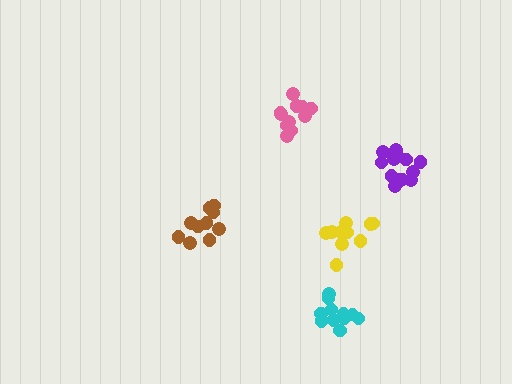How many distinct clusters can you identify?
There are 5 distinct clusters.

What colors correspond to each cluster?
The clusters are colored: pink, purple, yellow, brown, cyan.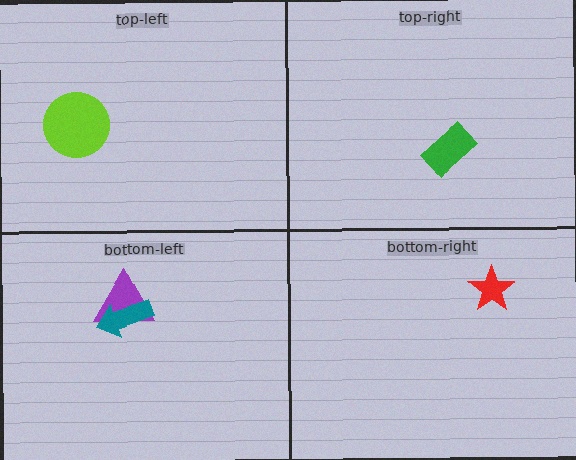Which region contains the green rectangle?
The top-right region.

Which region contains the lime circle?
The top-left region.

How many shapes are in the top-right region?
1.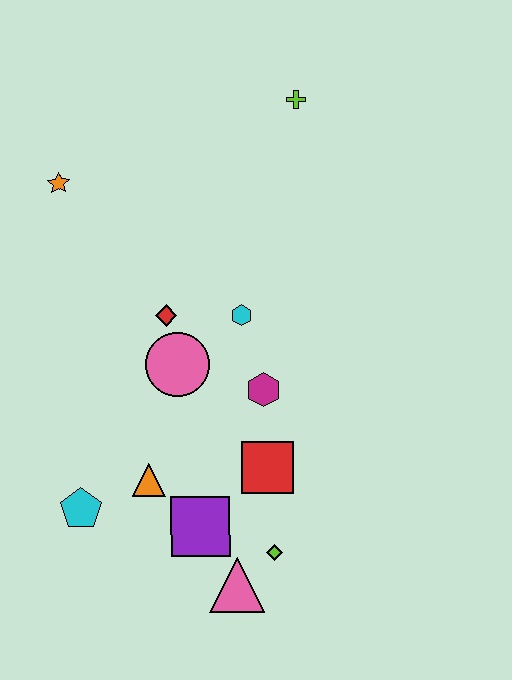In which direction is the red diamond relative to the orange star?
The red diamond is below the orange star.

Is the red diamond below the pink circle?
No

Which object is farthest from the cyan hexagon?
The pink triangle is farthest from the cyan hexagon.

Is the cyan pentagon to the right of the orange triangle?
No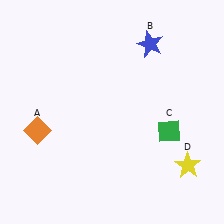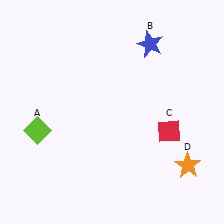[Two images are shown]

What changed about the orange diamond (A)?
In Image 1, A is orange. In Image 2, it changed to lime.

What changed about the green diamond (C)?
In Image 1, C is green. In Image 2, it changed to red.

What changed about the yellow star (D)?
In Image 1, D is yellow. In Image 2, it changed to orange.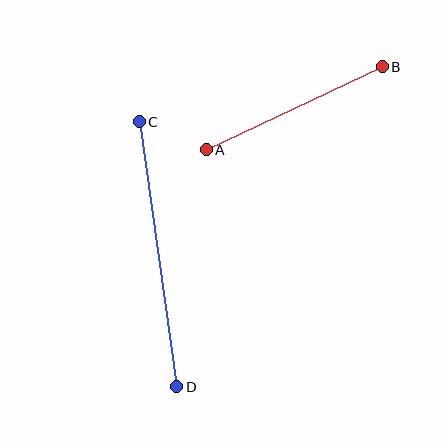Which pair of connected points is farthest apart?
Points C and D are farthest apart.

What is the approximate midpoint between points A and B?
The midpoint is at approximately (294, 108) pixels.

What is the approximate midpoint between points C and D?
The midpoint is at approximately (158, 254) pixels.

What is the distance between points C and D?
The distance is approximately 268 pixels.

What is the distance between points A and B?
The distance is approximately 195 pixels.